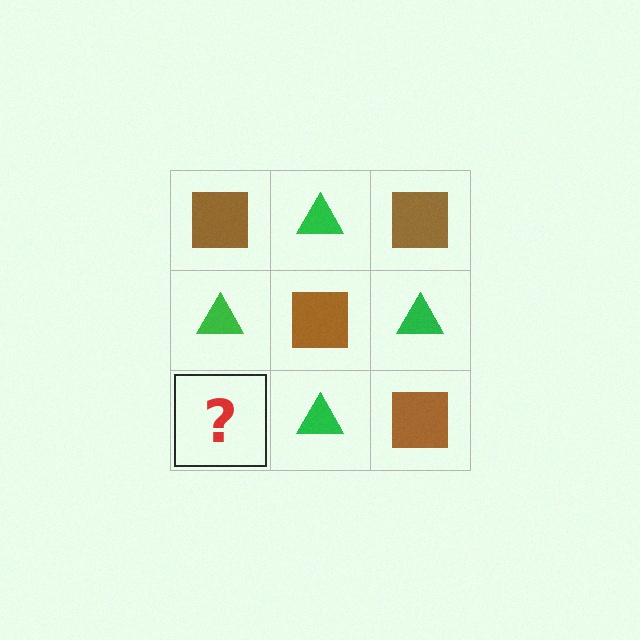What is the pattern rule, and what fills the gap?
The rule is that it alternates brown square and green triangle in a checkerboard pattern. The gap should be filled with a brown square.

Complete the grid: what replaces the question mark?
The question mark should be replaced with a brown square.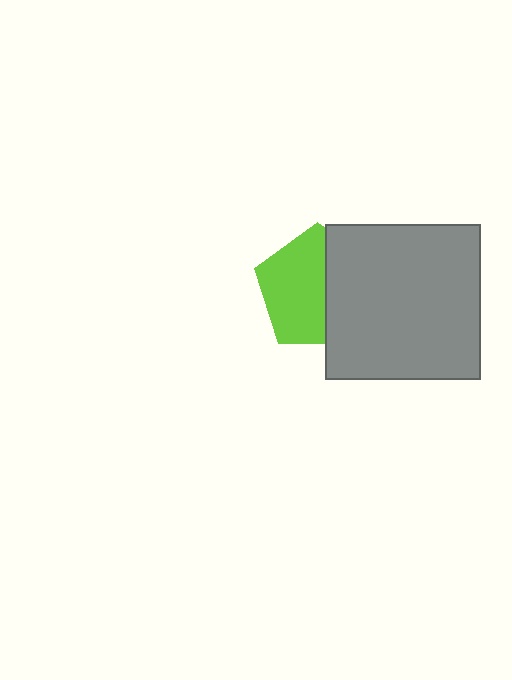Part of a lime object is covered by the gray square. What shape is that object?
It is a pentagon.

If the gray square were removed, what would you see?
You would see the complete lime pentagon.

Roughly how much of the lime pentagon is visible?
About half of it is visible (roughly 58%).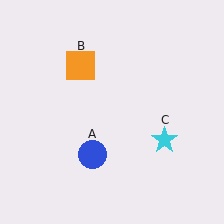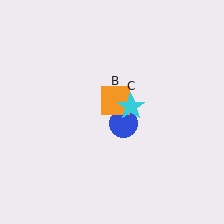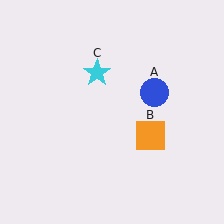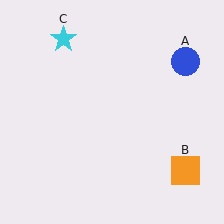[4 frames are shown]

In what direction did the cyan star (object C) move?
The cyan star (object C) moved up and to the left.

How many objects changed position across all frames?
3 objects changed position: blue circle (object A), orange square (object B), cyan star (object C).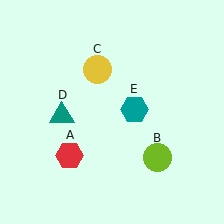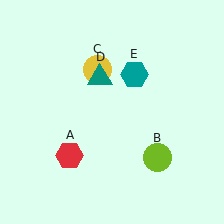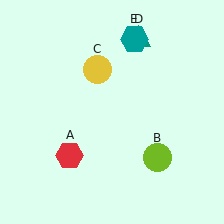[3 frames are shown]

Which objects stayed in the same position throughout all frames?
Red hexagon (object A) and lime circle (object B) and yellow circle (object C) remained stationary.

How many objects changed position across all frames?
2 objects changed position: teal triangle (object D), teal hexagon (object E).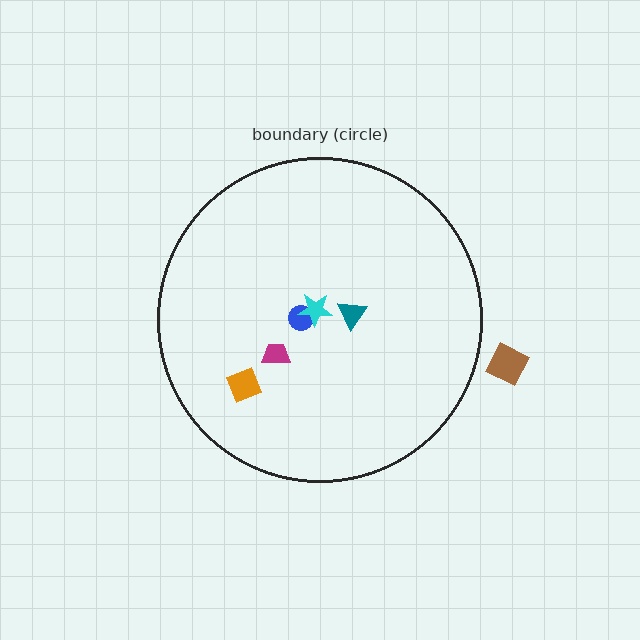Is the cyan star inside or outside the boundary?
Inside.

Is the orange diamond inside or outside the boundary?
Inside.